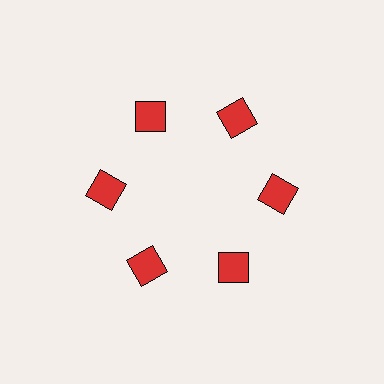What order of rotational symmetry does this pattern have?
This pattern has 6-fold rotational symmetry.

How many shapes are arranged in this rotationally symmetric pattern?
There are 6 shapes, arranged in 6 groups of 1.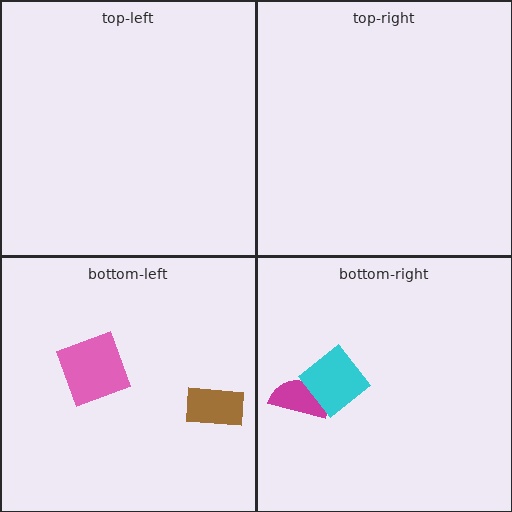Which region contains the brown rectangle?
The bottom-left region.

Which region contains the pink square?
The bottom-left region.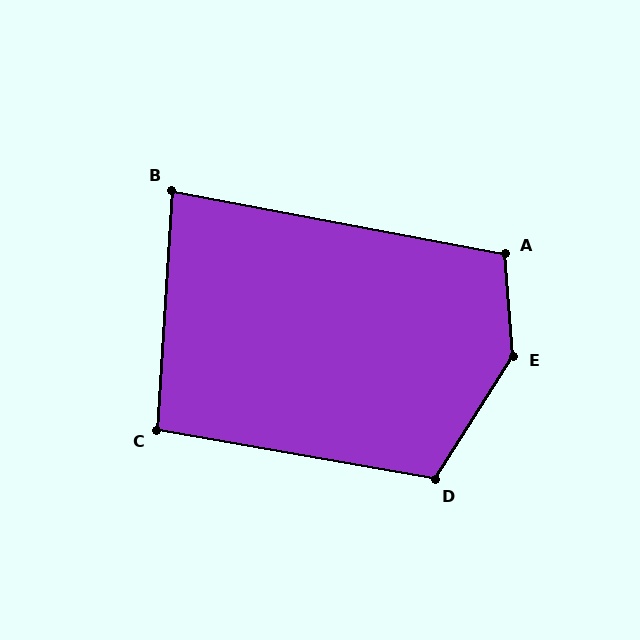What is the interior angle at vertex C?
Approximately 96 degrees (obtuse).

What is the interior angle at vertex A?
Approximately 105 degrees (obtuse).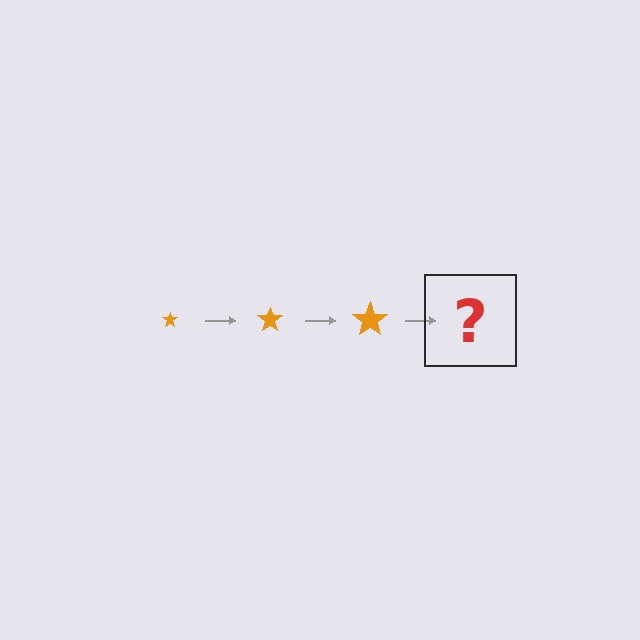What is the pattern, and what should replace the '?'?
The pattern is that the star gets progressively larger each step. The '?' should be an orange star, larger than the previous one.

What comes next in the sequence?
The next element should be an orange star, larger than the previous one.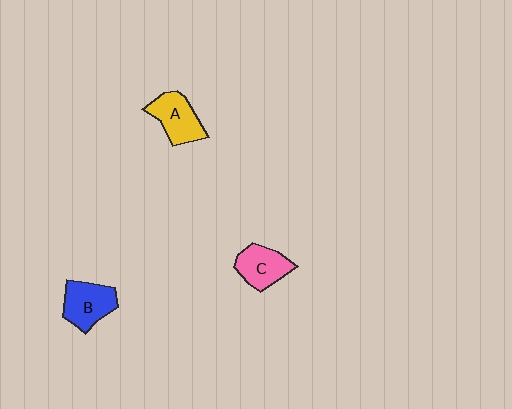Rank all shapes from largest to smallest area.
From largest to smallest: B (blue), A (yellow), C (pink).